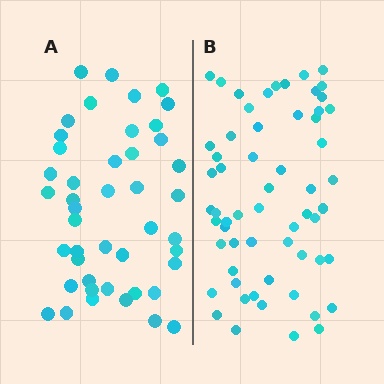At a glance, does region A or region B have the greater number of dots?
Region B (the right region) has more dots.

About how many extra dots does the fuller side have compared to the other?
Region B has approximately 15 more dots than region A.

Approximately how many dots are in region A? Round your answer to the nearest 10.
About 40 dots. (The exact count is 45, which rounds to 40.)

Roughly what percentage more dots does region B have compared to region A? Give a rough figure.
About 35% more.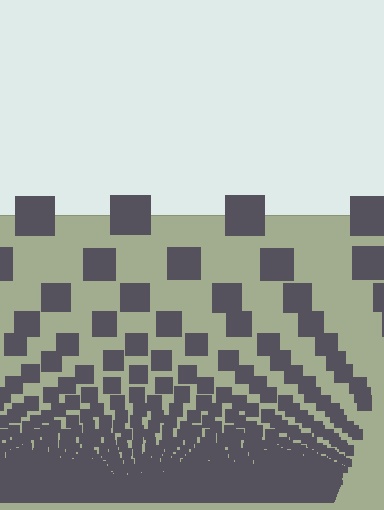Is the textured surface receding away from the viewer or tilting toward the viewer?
The surface appears to tilt toward the viewer. Texture elements get larger and sparser toward the top.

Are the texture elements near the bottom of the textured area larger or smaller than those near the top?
Smaller. The gradient is inverted — elements near the bottom are smaller and denser.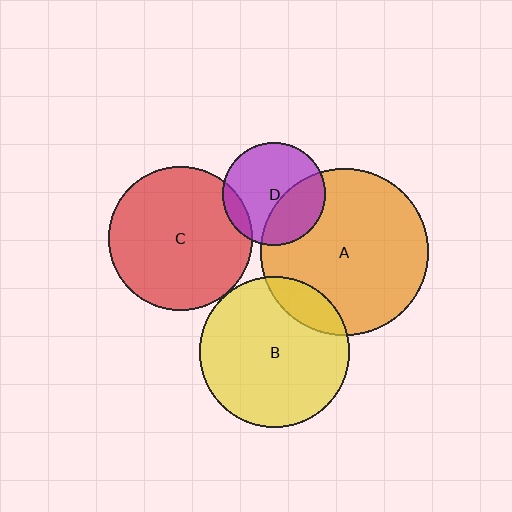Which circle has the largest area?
Circle A (orange).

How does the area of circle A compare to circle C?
Approximately 1.3 times.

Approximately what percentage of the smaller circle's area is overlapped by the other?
Approximately 35%.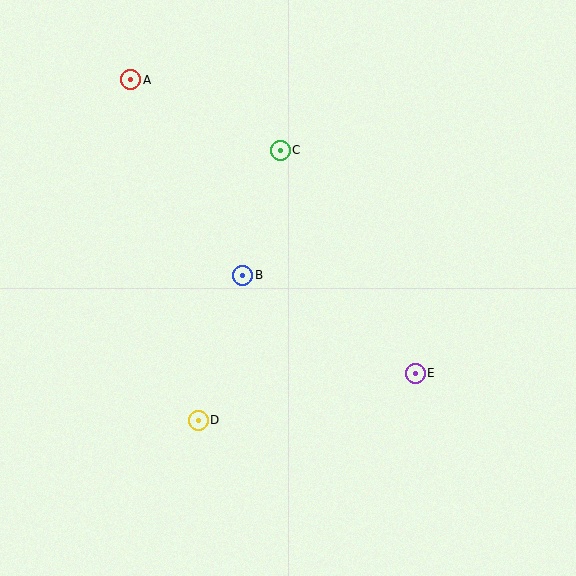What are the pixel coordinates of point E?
Point E is at (415, 373).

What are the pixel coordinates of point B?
Point B is at (243, 275).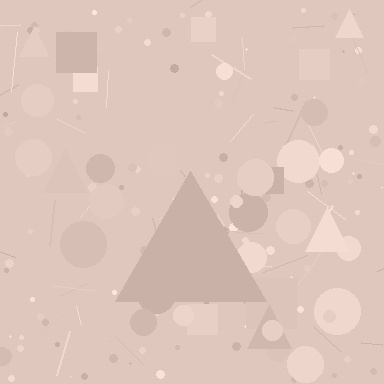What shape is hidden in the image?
A triangle is hidden in the image.